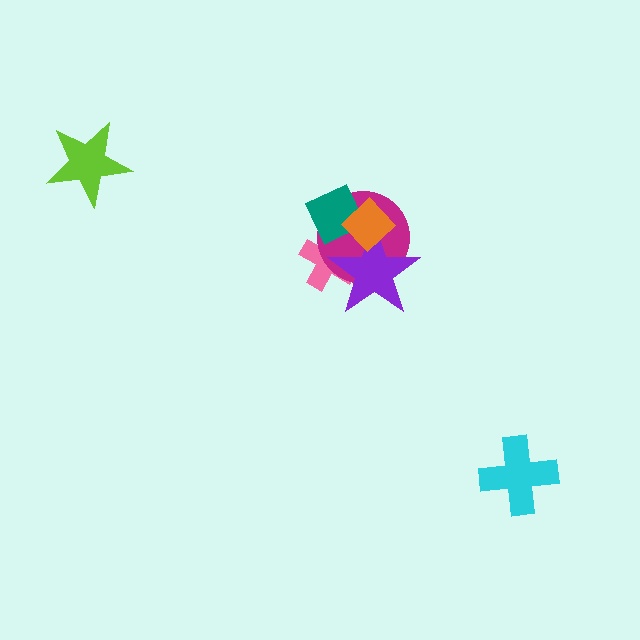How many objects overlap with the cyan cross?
0 objects overlap with the cyan cross.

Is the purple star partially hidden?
Yes, it is partially covered by another shape.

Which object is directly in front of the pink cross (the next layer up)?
The magenta circle is directly in front of the pink cross.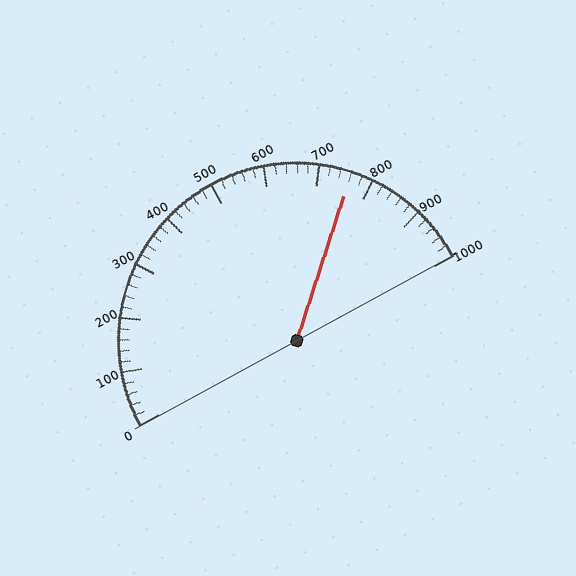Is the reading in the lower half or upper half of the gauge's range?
The reading is in the upper half of the range (0 to 1000).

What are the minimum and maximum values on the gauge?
The gauge ranges from 0 to 1000.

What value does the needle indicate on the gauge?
The needle indicates approximately 760.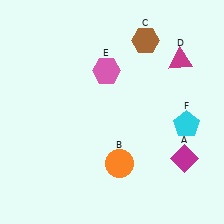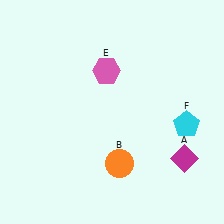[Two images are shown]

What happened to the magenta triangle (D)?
The magenta triangle (D) was removed in Image 2. It was in the top-right area of Image 1.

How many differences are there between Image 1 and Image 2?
There are 2 differences between the two images.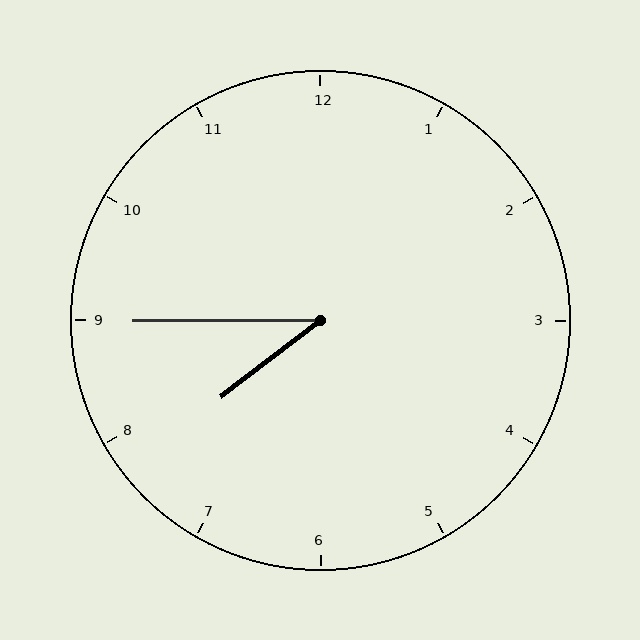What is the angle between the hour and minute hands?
Approximately 38 degrees.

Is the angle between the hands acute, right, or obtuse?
It is acute.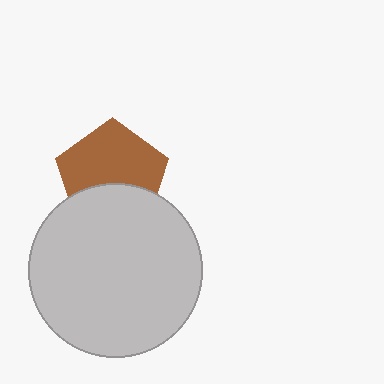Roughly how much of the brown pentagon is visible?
About half of it is visible (roughly 63%).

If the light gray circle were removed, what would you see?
You would see the complete brown pentagon.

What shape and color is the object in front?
The object in front is a light gray circle.